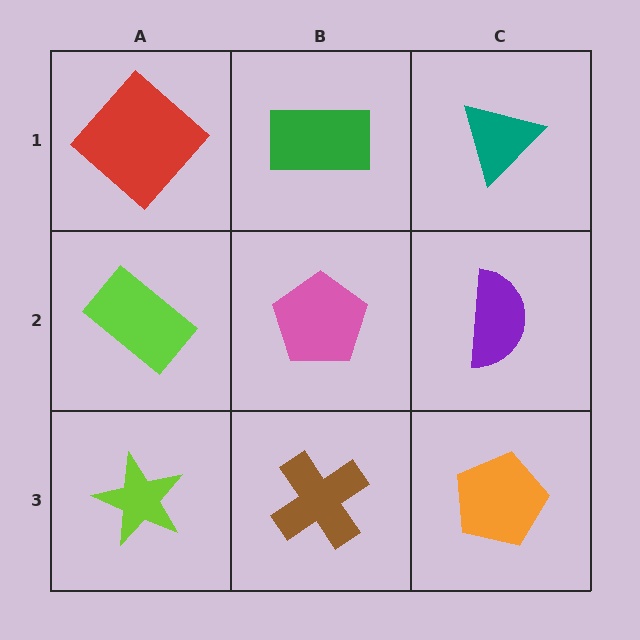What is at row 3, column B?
A brown cross.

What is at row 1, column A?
A red diamond.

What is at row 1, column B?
A green rectangle.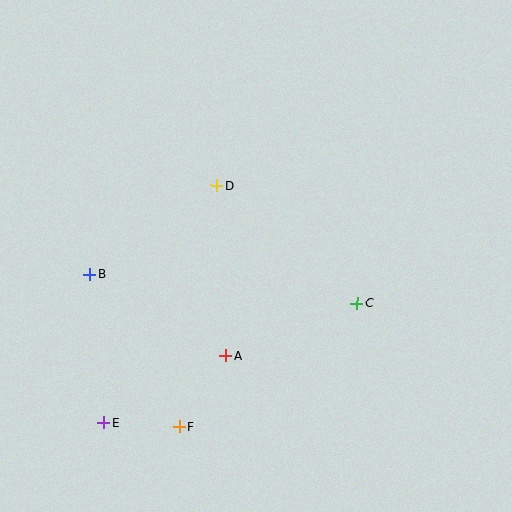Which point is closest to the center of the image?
Point D at (217, 185) is closest to the center.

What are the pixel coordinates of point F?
Point F is at (179, 427).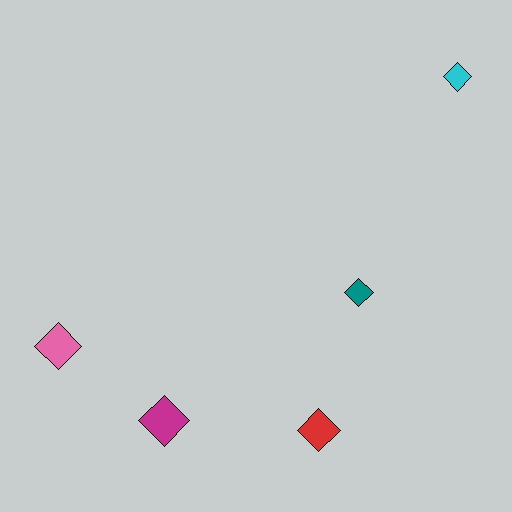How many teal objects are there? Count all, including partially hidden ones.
There is 1 teal object.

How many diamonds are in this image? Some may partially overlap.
There are 5 diamonds.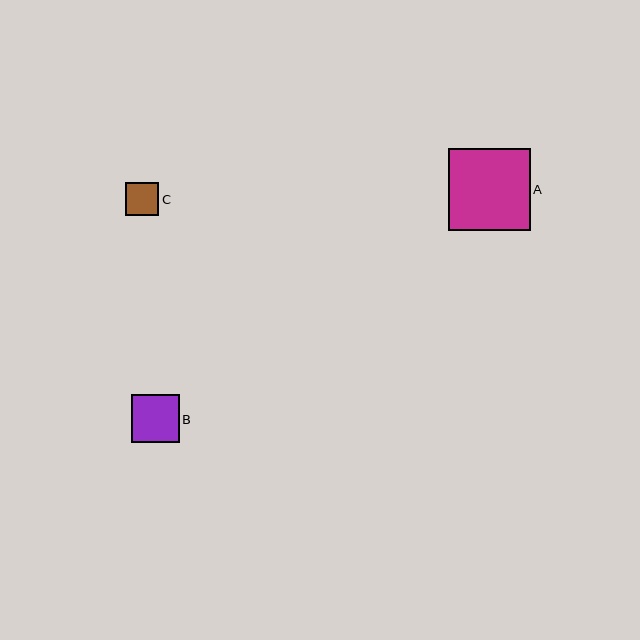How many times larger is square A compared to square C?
Square A is approximately 2.5 times the size of square C.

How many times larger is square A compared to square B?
Square A is approximately 1.7 times the size of square B.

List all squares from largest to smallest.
From largest to smallest: A, B, C.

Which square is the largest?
Square A is the largest with a size of approximately 82 pixels.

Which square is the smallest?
Square C is the smallest with a size of approximately 33 pixels.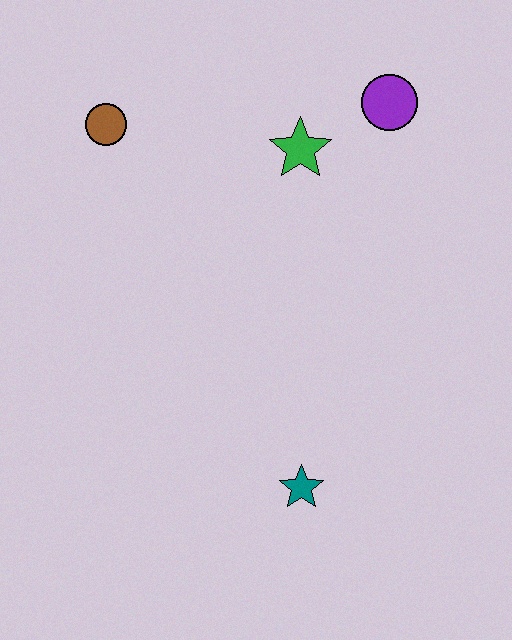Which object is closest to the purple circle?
The green star is closest to the purple circle.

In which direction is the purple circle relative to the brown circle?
The purple circle is to the right of the brown circle.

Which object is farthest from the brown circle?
The teal star is farthest from the brown circle.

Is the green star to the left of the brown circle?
No